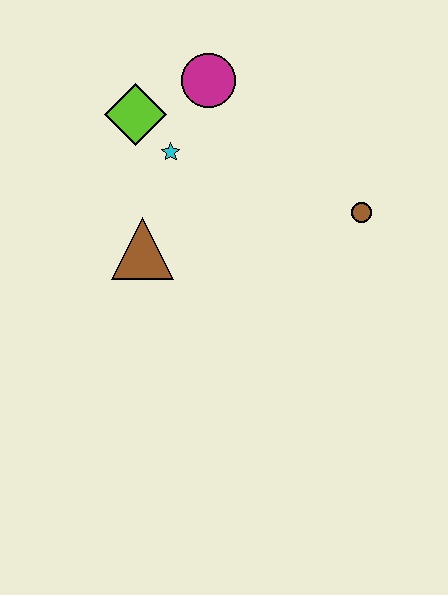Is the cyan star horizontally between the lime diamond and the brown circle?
Yes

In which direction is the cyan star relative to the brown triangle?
The cyan star is above the brown triangle.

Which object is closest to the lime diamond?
The cyan star is closest to the lime diamond.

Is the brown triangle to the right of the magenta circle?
No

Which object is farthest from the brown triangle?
The brown circle is farthest from the brown triangle.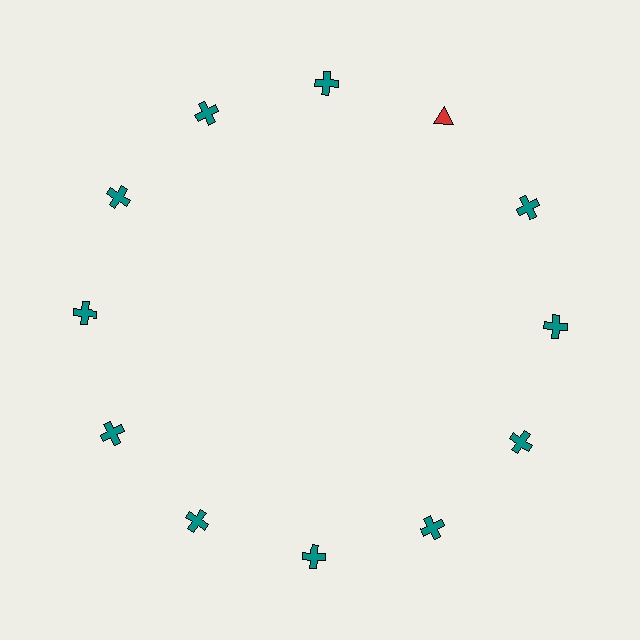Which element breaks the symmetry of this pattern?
The red triangle at roughly the 1 o'clock position breaks the symmetry. All other shapes are teal crosses.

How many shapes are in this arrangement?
There are 12 shapes arranged in a ring pattern.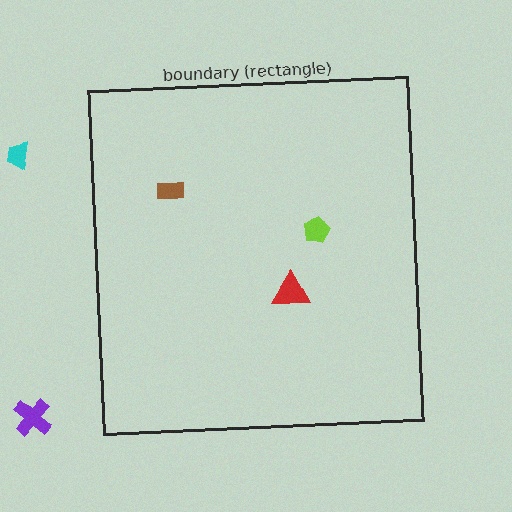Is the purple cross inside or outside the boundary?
Outside.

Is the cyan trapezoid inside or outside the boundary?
Outside.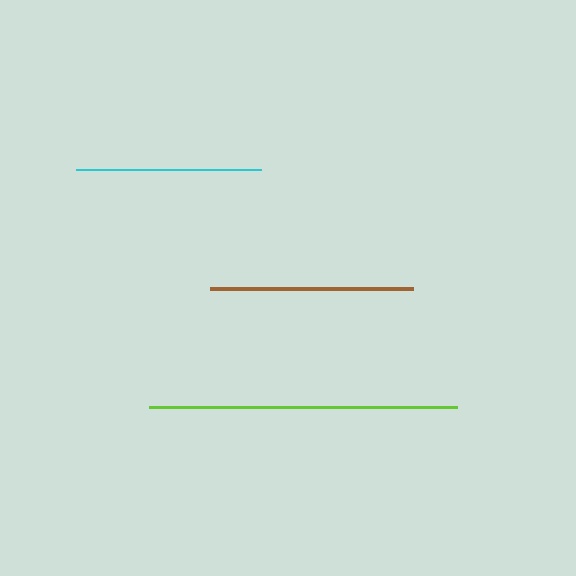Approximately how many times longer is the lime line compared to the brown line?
The lime line is approximately 1.5 times the length of the brown line.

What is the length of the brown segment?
The brown segment is approximately 203 pixels long.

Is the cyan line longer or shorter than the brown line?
The brown line is longer than the cyan line.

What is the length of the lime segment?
The lime segment is approximately 308 pixels long.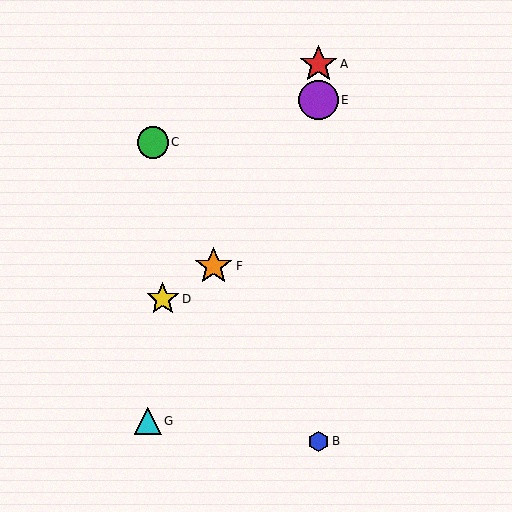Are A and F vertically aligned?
No, A is at x≈319 and F is at x≈214.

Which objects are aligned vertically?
Objects A, B, E are aligned vertically.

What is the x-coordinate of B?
Object B is at x≈319.